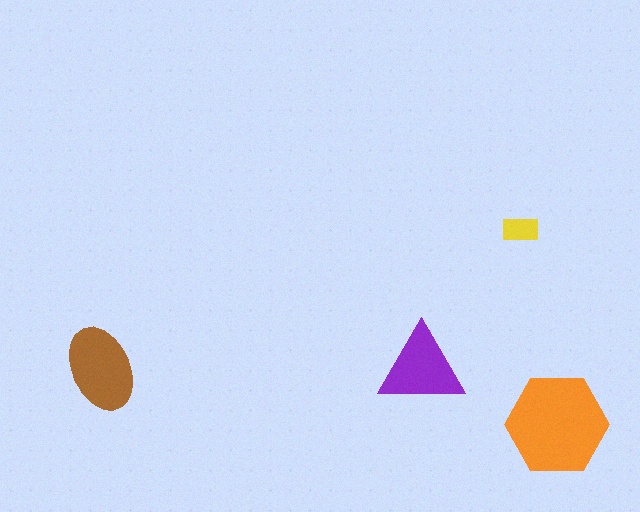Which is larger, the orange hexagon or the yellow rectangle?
The orange hexagon.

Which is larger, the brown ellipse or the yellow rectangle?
The brown ellipse.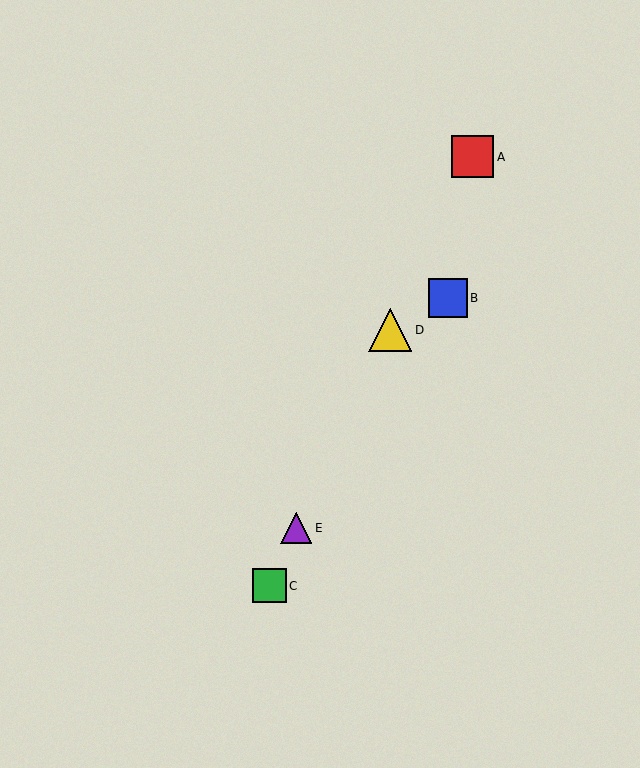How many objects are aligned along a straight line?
4 objects (A, C, D, E) are aligned along a straight line.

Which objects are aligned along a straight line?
Objects A, C, D, E are aligned along a straight line.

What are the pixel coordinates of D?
Object D is at (390, 330).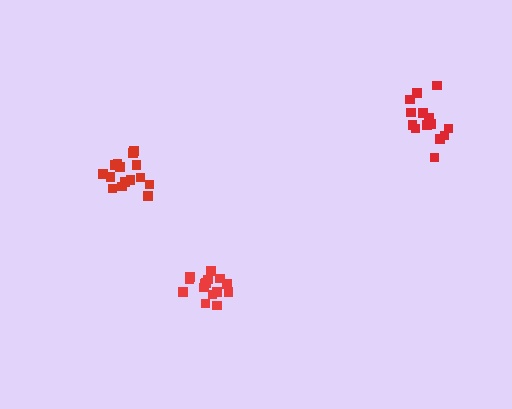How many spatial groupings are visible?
There are 3 spatial groupings.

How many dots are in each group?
Group 1: 14 dots, Group 2: 15 dots, Group 3: 15 dots (44 total).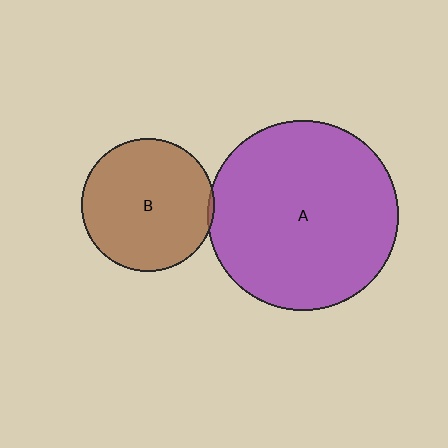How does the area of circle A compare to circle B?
Approximately 2.0 times.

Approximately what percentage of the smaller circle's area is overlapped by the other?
Approximately 5%.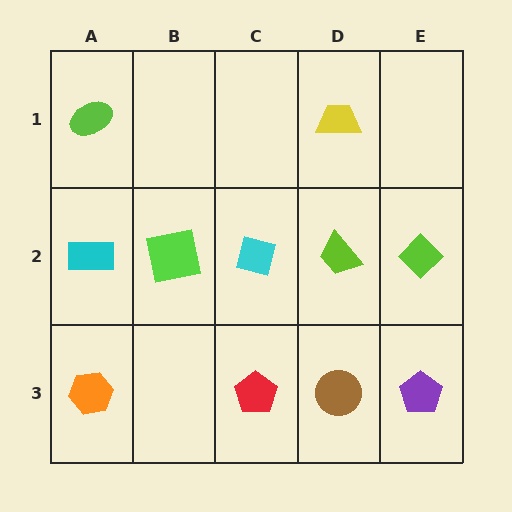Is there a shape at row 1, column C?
No, that cell is empty.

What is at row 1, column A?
A lime ellipse.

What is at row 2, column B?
A lime square.